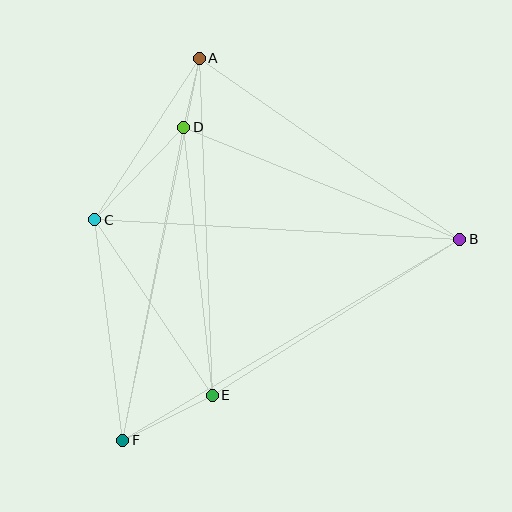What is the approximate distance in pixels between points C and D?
The distance between C and D is approximately 128 pixels.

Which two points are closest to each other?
Points A and D are closest to each other.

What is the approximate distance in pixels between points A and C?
The distance between A and C is approximately 192 pixels.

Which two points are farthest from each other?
Points B and F are farthest from each other.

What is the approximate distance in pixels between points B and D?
The distance between B and D is approximately 298 pixels.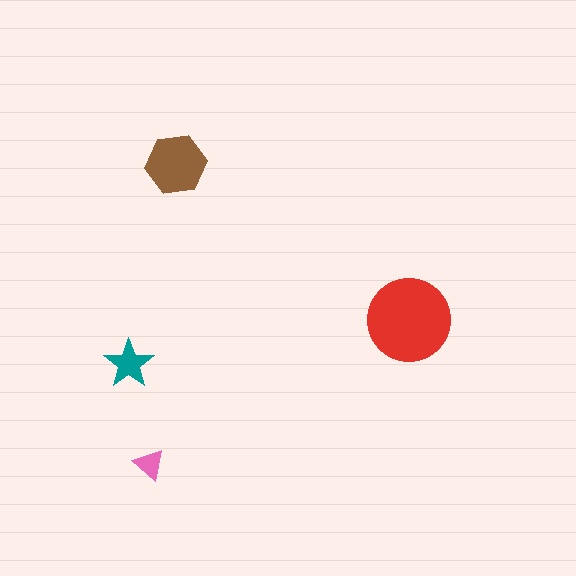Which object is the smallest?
The pink triangle.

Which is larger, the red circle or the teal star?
The red circle.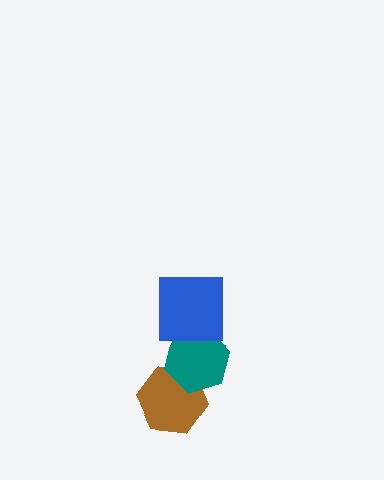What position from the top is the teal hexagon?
The teal hexagon is 2nd from the top.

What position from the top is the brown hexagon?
The brown hexagon is 3rd from the top.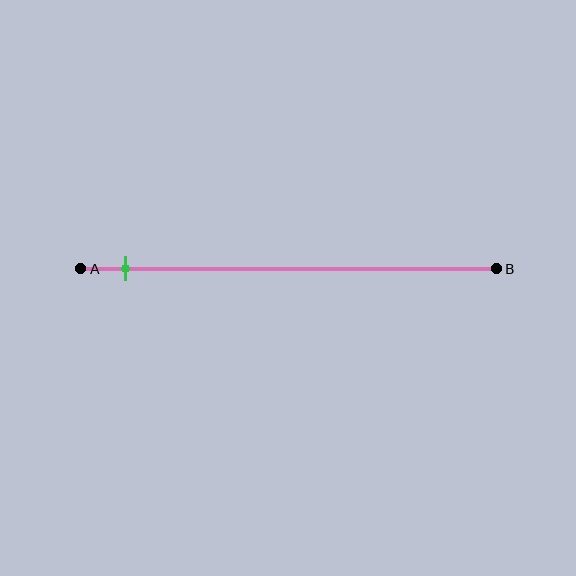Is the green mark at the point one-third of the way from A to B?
No, the mark is at about 10% from A, not at the 33% one-third point.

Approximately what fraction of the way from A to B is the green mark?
The green mark is approximately 10% of the way from A to B.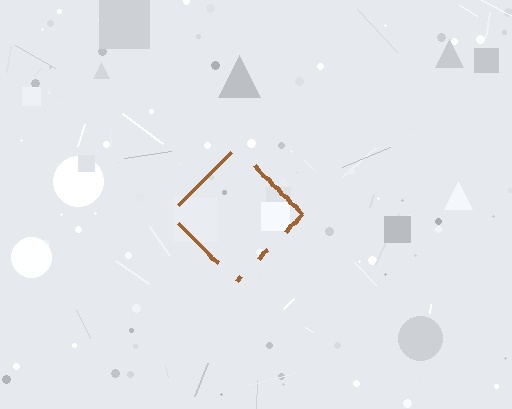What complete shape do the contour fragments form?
The contour fragments form a diamond.